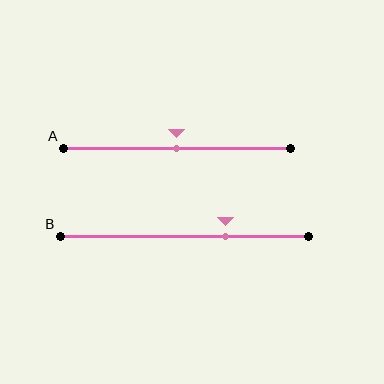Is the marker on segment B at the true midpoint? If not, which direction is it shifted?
No, the marker on segment B is shifted to the right by about 17% of the segment length.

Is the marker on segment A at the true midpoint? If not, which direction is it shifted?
Yes, the marker on segment A is at the true midpoint.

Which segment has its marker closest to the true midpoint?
Segment A has its marker closest to the true midpoint.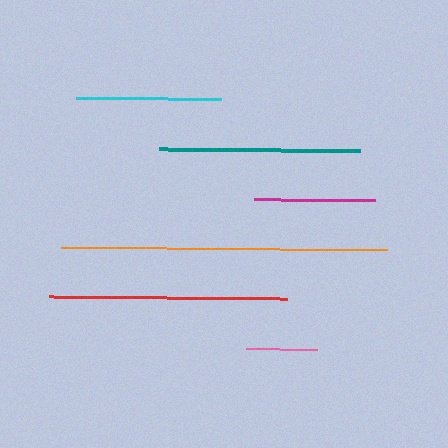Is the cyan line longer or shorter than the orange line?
The orange line is longer than the cyan line.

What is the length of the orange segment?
The orange segment is approximately 326 pixels long.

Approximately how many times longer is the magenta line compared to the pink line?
The magenta line is approximately 1.7 times the length of the pink line.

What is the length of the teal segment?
The teal segment is approximately 201 pixels long.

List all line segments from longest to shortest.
From longest to shortest: orange, red, teal, cyan, magenta, pink.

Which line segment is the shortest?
The pink line is the shortest at approximately 71 pixels.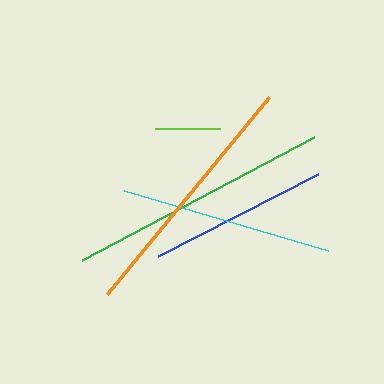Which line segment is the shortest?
The lime line is the shortest at approximately 65 pixels.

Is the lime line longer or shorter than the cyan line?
The cyan line is longer than the lime line.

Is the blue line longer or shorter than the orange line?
The orange line is longer than the blue line.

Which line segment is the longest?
The green line is the longest at approximately 262 pixels.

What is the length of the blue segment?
The blue segment is approximately 180 pixels long.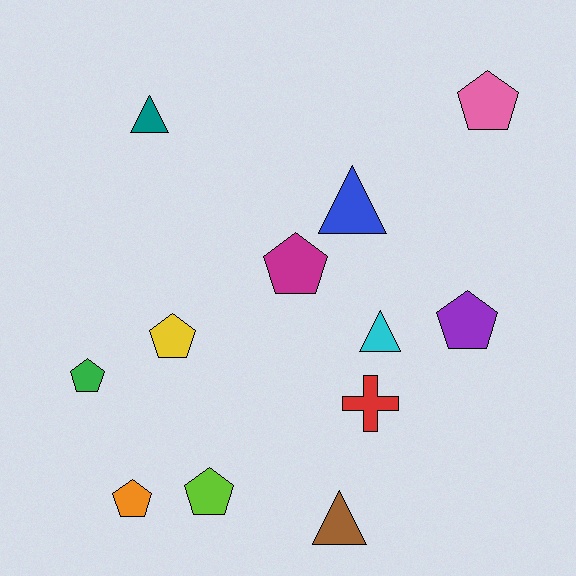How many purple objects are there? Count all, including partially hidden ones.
There is 1 purple object.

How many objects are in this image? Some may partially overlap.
There are 12 objects.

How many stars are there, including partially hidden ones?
There are no stars.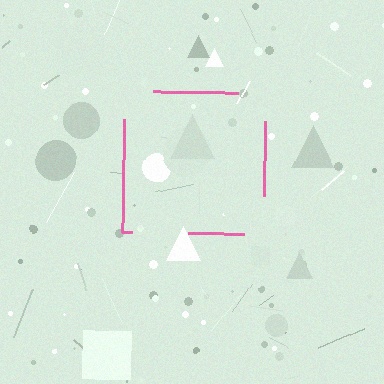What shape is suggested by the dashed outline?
The dashed outline suggests a square.